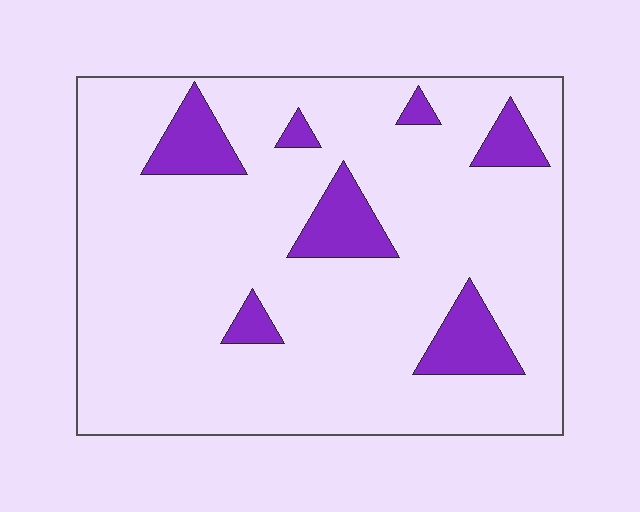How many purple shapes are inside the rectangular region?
7.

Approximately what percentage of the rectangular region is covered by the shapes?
Approximately 15%.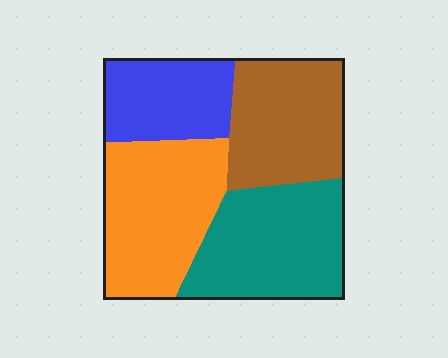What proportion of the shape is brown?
Brown takes up about one quarter (1/4) of the shape.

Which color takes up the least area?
Blue, at roughly 20%.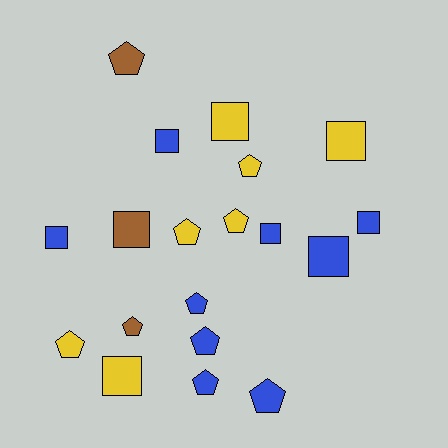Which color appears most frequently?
Blue, with 9 objects.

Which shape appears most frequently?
Pentagon, with 10 objects.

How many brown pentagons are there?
There are 2 brown pentagons.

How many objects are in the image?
There are 19 objects.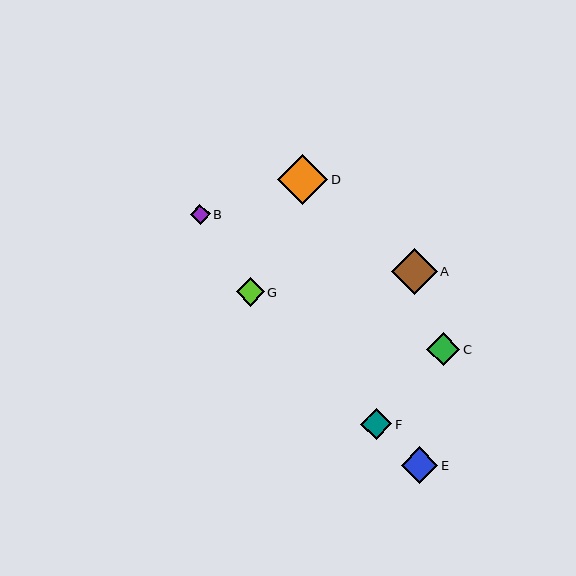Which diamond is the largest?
Diamond D is the largest with a size of approximately 50 pixels.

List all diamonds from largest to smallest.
From largest to smallest: D, A, E, C, F, G, B.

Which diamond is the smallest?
Diamond B is the smallest with a size of approximately 20 pixels.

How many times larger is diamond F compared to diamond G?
Diamond F is approximately 1.1 times the size of diamond G.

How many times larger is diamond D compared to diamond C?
Diamond D is approximately 1.5 times the size of diamond C.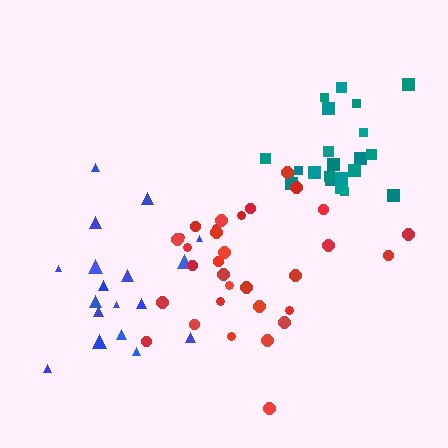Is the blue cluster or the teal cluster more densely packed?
Teal.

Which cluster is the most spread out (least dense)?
Blue.